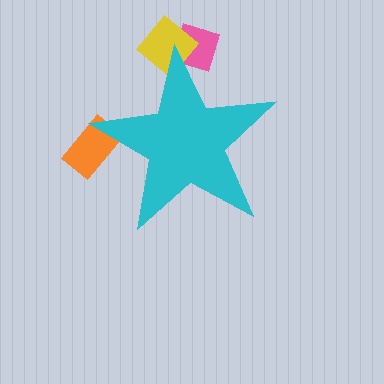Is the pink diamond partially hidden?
Yes, the pink diamond is partially hidden behind the cyan star.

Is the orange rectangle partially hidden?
Yes, the orange rectangle is partially hidden behind the cyan star.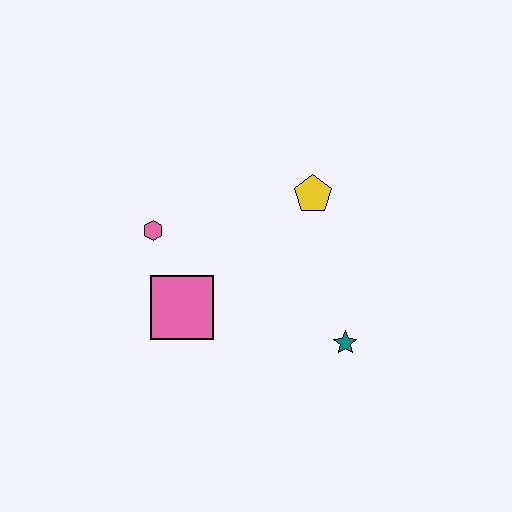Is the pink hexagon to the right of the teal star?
No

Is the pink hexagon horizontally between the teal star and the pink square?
No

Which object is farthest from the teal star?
The pink hexagon is farthest from the teal star.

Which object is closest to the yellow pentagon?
The teal star is closest to the yellow pentagon.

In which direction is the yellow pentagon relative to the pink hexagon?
The yellow pentagon is to the right of the pink hexagon.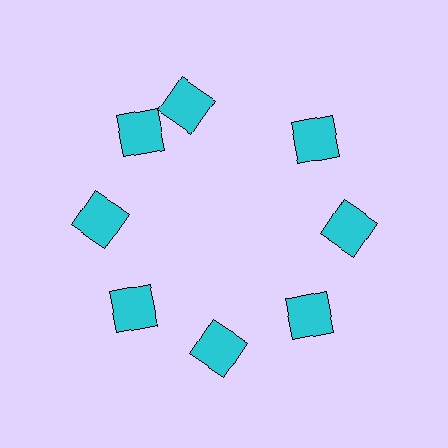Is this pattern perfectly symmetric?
No. The 8 cyan squares are arranged in a ring, but one element near the 12 o'clock position is rotated out of alignment along the ring, breaking the 8-fold rotational symmetry.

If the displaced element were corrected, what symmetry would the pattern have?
It would have 8-fold rotational symmetry — the pattern would map onto itself every 45 degrees.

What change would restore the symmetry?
The symmetry would be restored by rotating it back into even spacing with its neighbors so that all 8 squares sit at equal angles and equal distance from the center.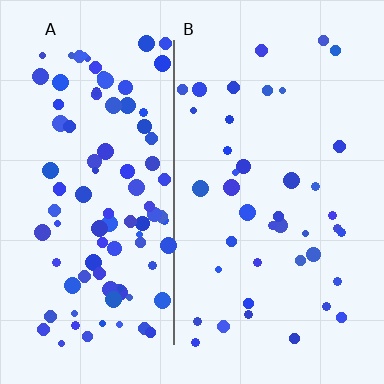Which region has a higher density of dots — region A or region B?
A (the left).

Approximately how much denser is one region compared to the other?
Approximately 2.4× — region A over region B.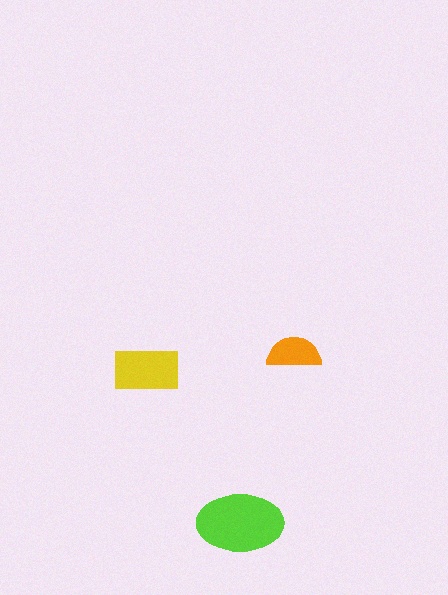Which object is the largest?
The lime ellipse.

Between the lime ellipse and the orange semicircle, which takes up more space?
The lime ellipse.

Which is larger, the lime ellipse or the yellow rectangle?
The lime ellipse.